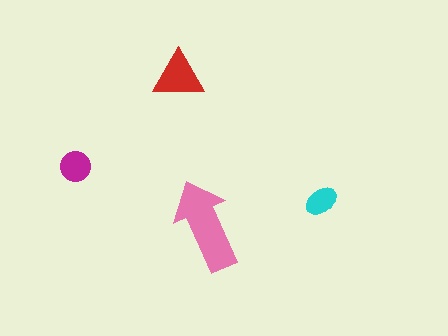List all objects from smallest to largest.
The cyan ellipse, the magenta circle, the red triangle, the pink arrow.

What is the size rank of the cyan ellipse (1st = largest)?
4th.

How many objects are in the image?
There are 4 objects in the image.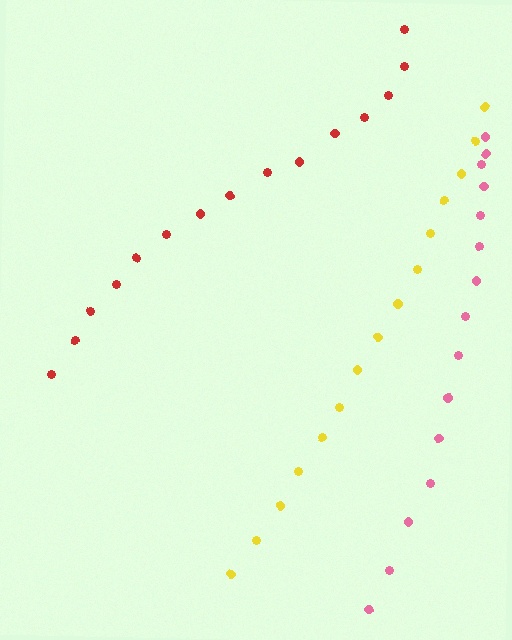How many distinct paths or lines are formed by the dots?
There are 3 distinct paths.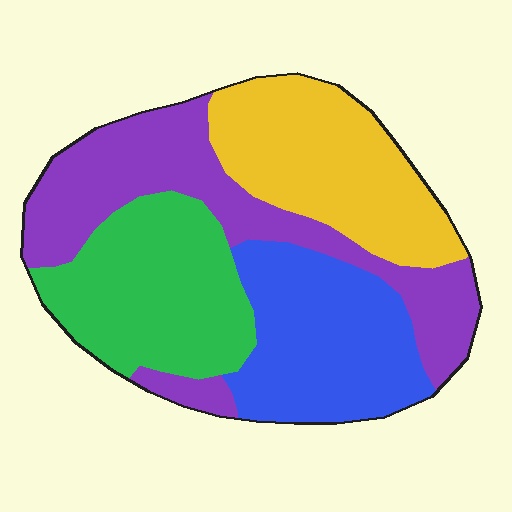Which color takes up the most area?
Purple, at roughly 30%.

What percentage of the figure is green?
Green covers roughly 25% of the figure.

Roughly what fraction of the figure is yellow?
Yellow takes up between a sixth and a third of the figure.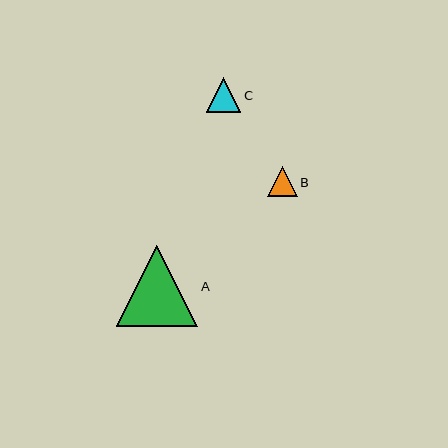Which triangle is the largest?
Triangle A is the largest with a size of approximately 82 pixels.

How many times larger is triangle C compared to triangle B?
Triangle C is approximately 1.1 times the size of triangle B.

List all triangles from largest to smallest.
From largest to smallest: A, C, B.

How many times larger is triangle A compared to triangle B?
Triangle A is approximately 2.7 times the size of triangle B.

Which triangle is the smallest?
Triangle B is the smallest with a size of approximately 30 pixels.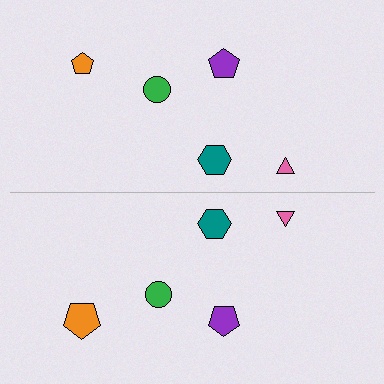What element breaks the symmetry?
The orange pentagon on the bottom side has a different size than its mirror counterpart.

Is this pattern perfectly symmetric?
No, the pattern is not perfectly symmetric. The orange pentagon on the bottom side has a different size than its mirror counterpart.